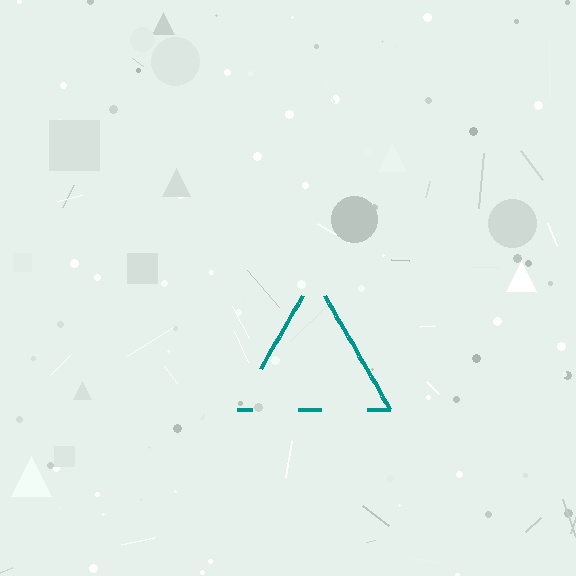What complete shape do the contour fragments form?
The contour fragments form a triangle.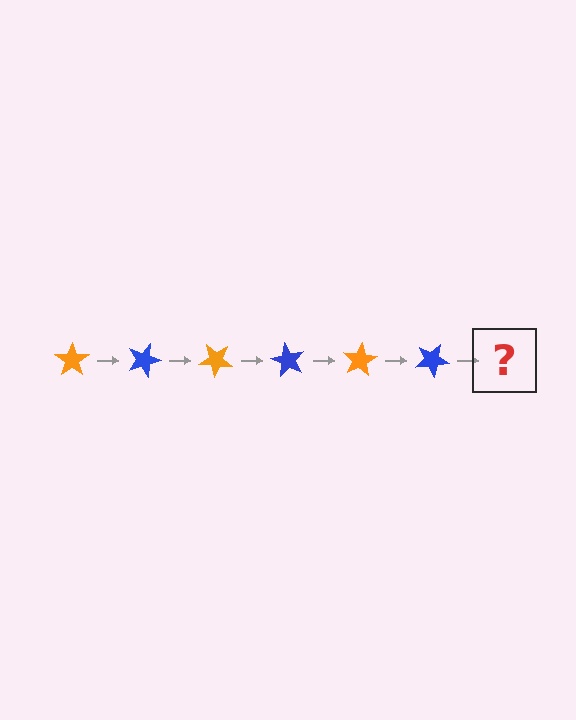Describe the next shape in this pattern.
It should be an orange star, rotated 120 degrees from the start.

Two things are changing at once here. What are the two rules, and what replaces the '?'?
The two rules are that it rotates 20 degrees each step and the color cycles through orange and blue. The '?' should be an orange star, rotated 120 degrees from the start.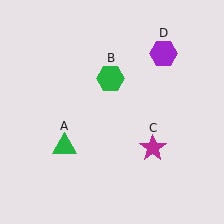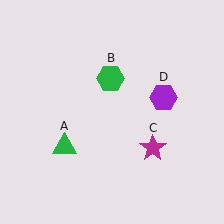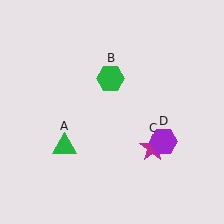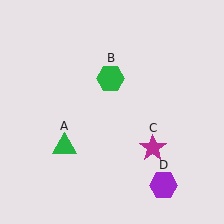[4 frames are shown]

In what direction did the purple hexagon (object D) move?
The purple hexagon (object D) moved down.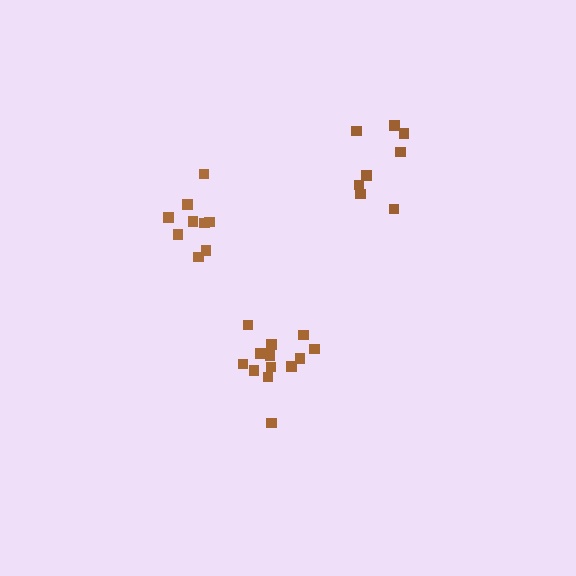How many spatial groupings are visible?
There are 3 spatial groupings.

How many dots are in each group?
Group 1: 13 dots, Group 2: 9 dots, Group 3: 8 dots (30 total).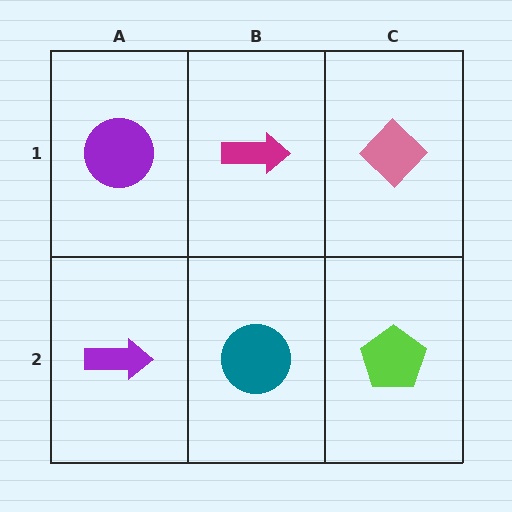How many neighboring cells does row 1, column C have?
2.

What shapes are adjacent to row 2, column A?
A purple circle (row 1, column A), a teal circle (row 2, column B).